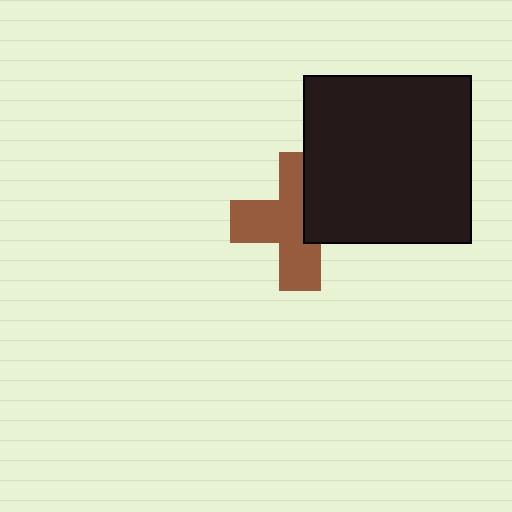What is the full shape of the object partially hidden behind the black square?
The partially hidden object is a brown cross.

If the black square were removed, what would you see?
You would see the complete brown cross.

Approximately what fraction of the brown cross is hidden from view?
Roughly 37% of the brown cross is hidden behind the black square.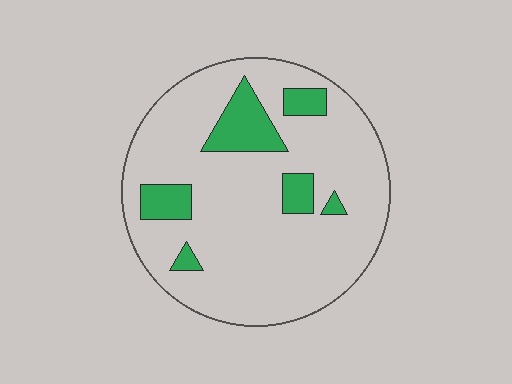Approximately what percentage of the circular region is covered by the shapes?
Approximately 15%.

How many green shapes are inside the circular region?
6.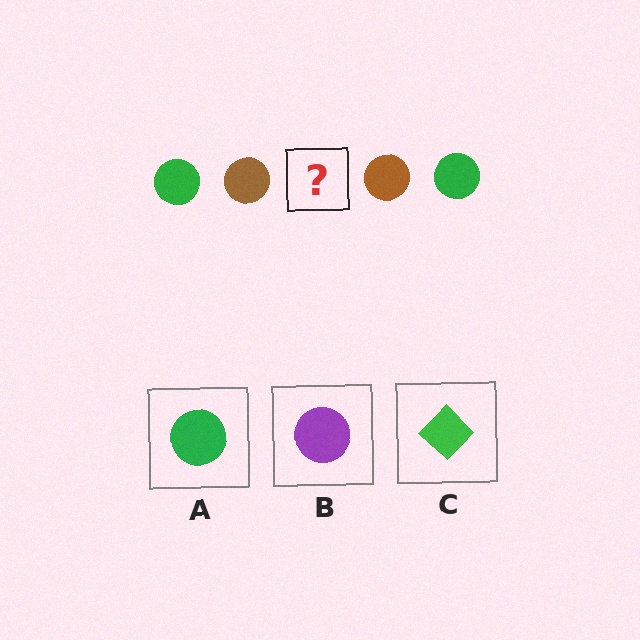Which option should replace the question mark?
Option A.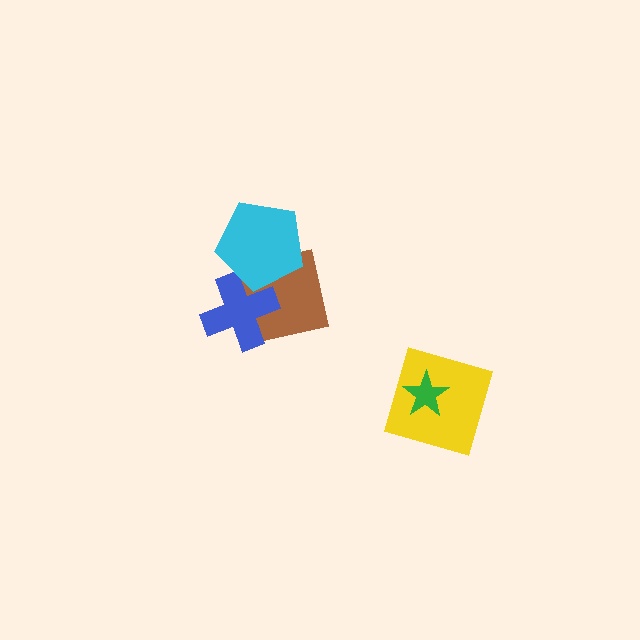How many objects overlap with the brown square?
2 objects overlap with the brown square.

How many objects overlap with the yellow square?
1 object overlaps with the yellow square.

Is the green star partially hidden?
No, no other shape covers it.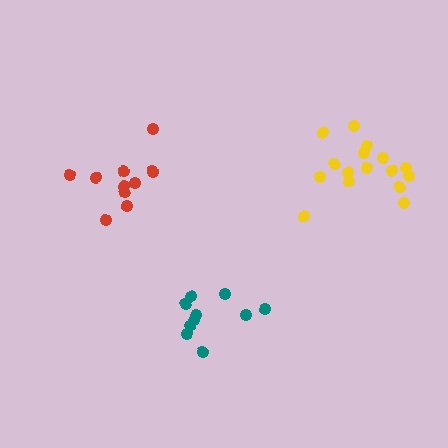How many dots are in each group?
Group 1: 16 dots, Group 2: 10 dots, Group 3: 10 dots (36 total).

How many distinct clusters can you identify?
There are 3 distinct clusters.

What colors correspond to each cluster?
The clusters are colored: yellow, teal, red.